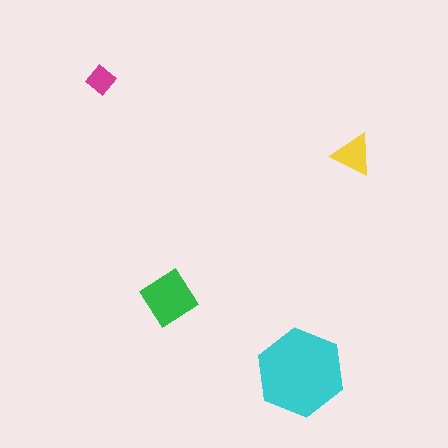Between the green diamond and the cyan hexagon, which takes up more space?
The cyan hexagon.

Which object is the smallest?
The magenta diamond.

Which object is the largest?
The cyan hexagon.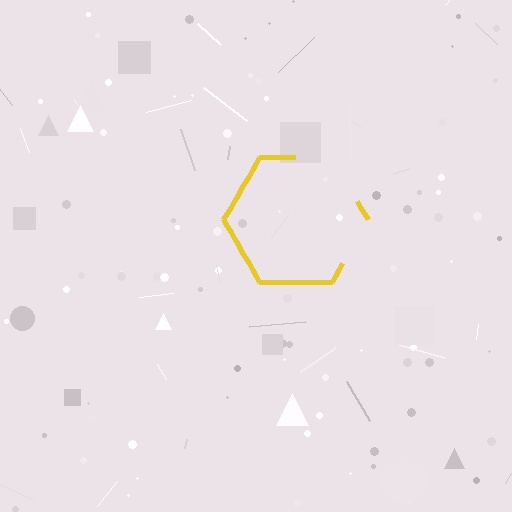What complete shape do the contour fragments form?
The contour fragments form a hexagon.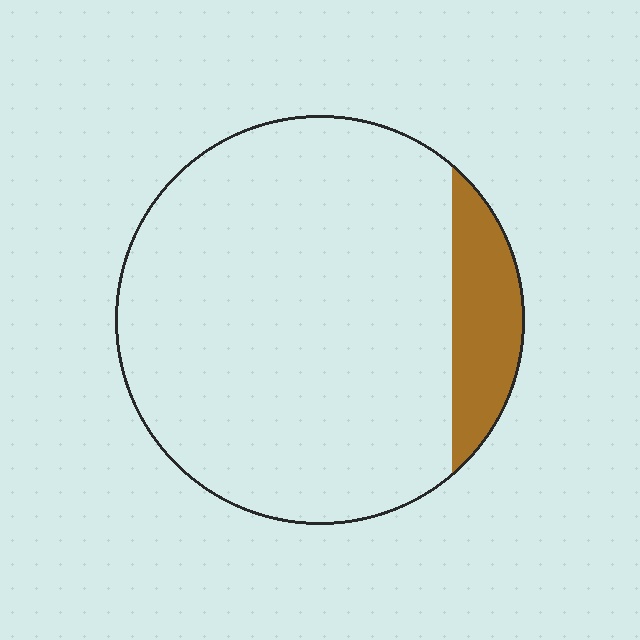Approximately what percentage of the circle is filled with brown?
Approximately 10%.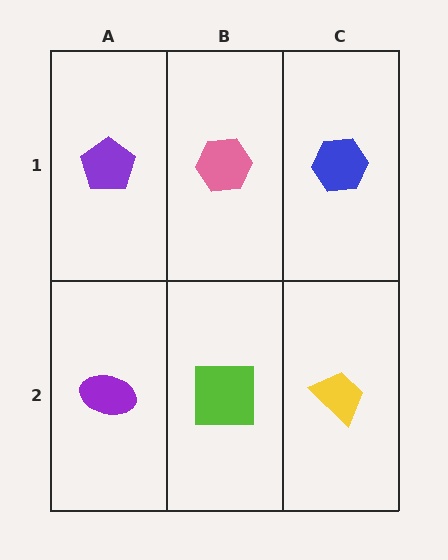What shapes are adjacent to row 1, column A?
A purple ellipse (row 2, column A), a pink hexagon (row 1, column B).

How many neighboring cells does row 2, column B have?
3.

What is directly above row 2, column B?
A pink hexagon.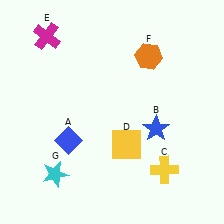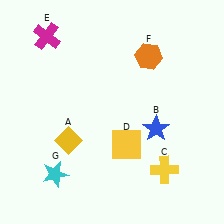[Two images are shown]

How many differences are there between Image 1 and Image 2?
There is 1 difference between the two images.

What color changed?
The diamond (A) changed from blue in Image 1 to yellow in Image 2.